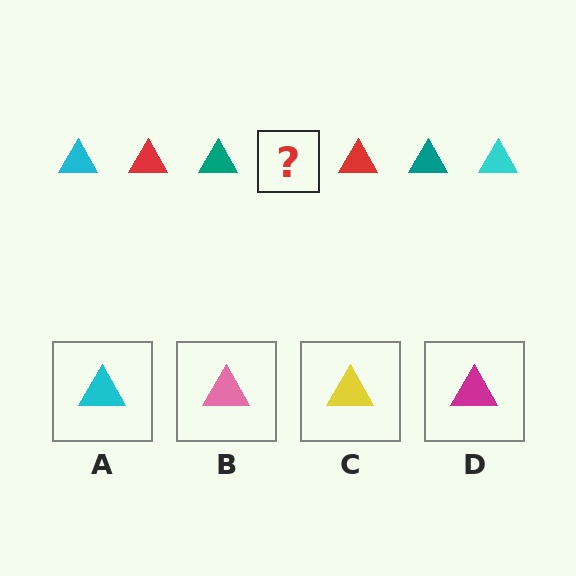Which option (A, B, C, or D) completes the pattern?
A.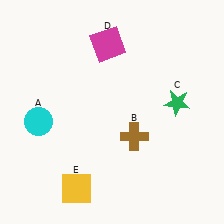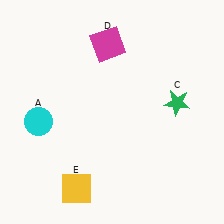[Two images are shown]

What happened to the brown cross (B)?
The brown cross (B) was removed in Image 2. It was in the bottom-right area of Image 1.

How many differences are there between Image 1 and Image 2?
There is 1 difference between the two images.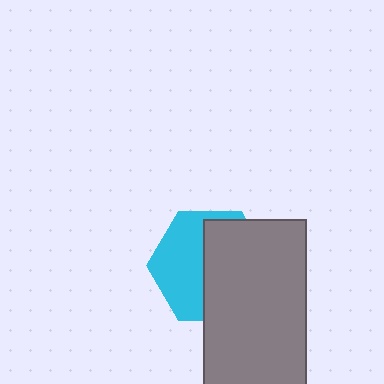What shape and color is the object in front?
The object in front is a gray rectangle.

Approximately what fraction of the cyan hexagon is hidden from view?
Roughly 53% of the cyan hexagon is hidden behind the gray rectangle.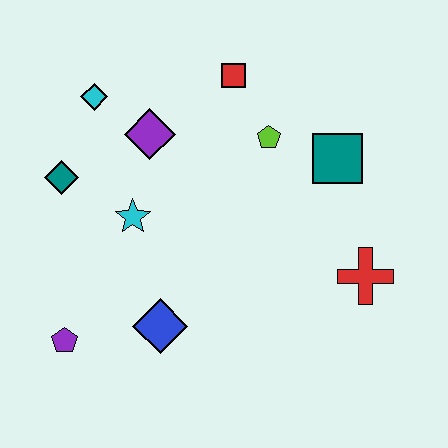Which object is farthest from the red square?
The purple pentagon is farthest from the red square.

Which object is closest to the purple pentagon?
The blue diamond is closest to the purple pentagon.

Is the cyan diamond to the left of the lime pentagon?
Yes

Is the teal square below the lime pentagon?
Yes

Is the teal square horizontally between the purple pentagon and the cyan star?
No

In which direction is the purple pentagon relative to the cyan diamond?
The purple pentagon is below the cyan diamond.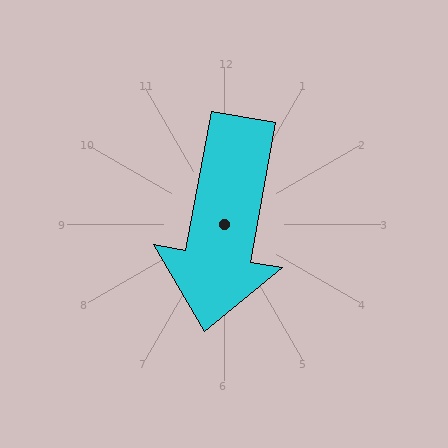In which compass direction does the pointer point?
South.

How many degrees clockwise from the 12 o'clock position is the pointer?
Approximately 190 degrees.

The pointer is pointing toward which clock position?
Roughly 6 o'clock.